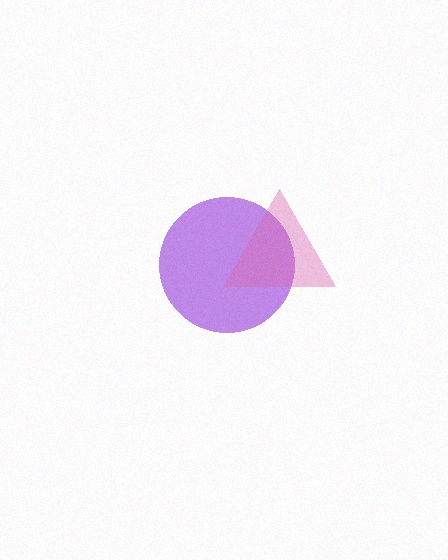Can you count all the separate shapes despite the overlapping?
Yes, there are 2 separate shapes.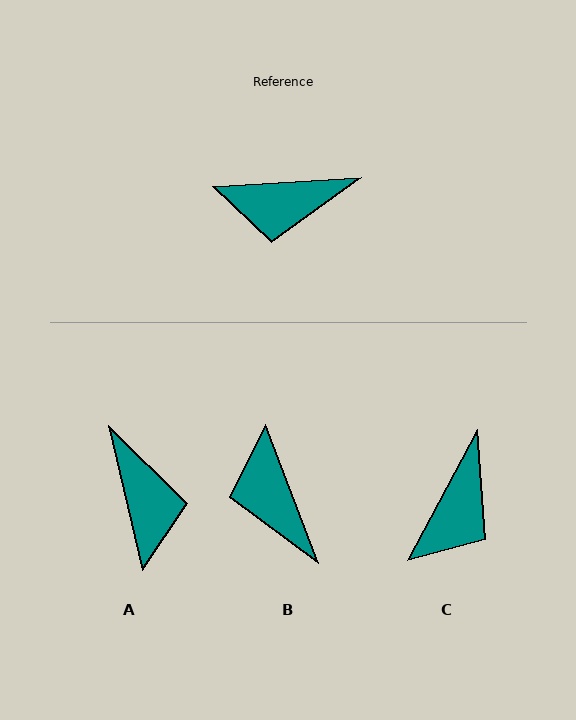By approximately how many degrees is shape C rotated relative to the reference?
Approximately 59 degrees counter-clockwise.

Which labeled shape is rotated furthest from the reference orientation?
A, about 100 degrees away.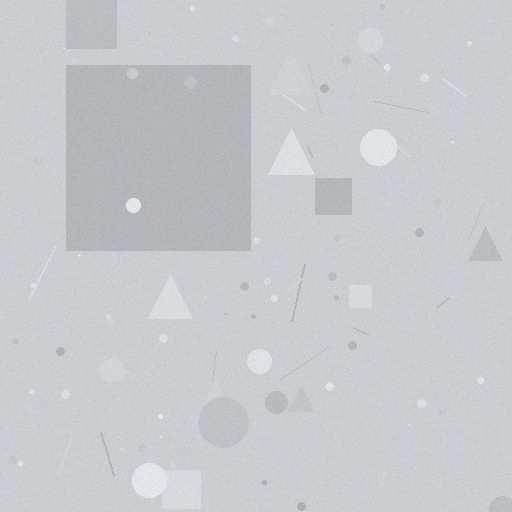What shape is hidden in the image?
A square is hidden in the image.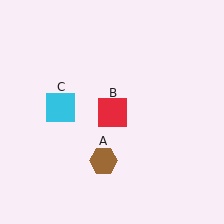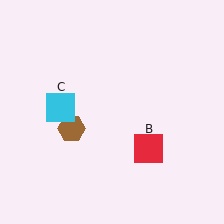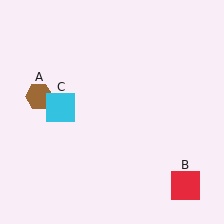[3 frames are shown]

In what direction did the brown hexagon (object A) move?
The brown hexagon (object A) moved up and to the left.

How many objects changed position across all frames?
2 objects changed position: brown hexagon (object A), red square (object B).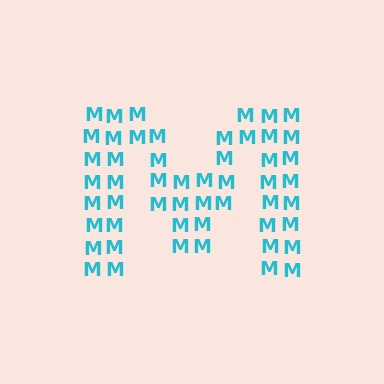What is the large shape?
The large shape is the letter M.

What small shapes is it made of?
It is made of small letter M's.